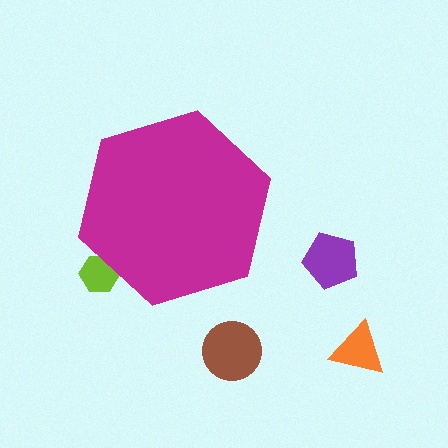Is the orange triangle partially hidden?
No, the orange triangle is fully visible.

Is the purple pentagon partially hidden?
No, the purple pentagon is fully visible.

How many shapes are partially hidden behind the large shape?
1 shape is partially hidden.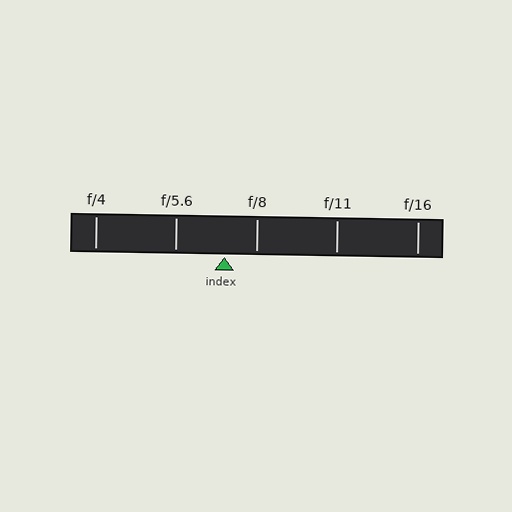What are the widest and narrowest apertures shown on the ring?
The widest aperture shown is f/4 and the narrowest is f/16.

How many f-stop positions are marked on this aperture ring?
There are 5 f-stop positions marked.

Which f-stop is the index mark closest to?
The index mark is closest to f/8.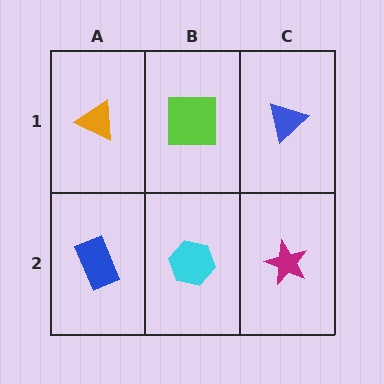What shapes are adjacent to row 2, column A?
An orange triangle (row 1, column A), a cyan hexagon (row 2, column B).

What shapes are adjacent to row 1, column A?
A blue rectangle (row 2, column A), a lime square (row 1, column B).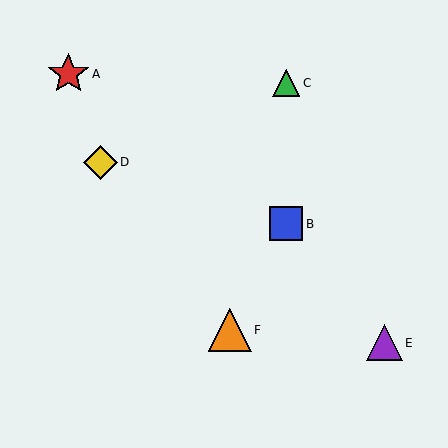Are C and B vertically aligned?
Yes, both are at x≈286.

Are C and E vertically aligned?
No, C is at x≈286 and E is at x≈385.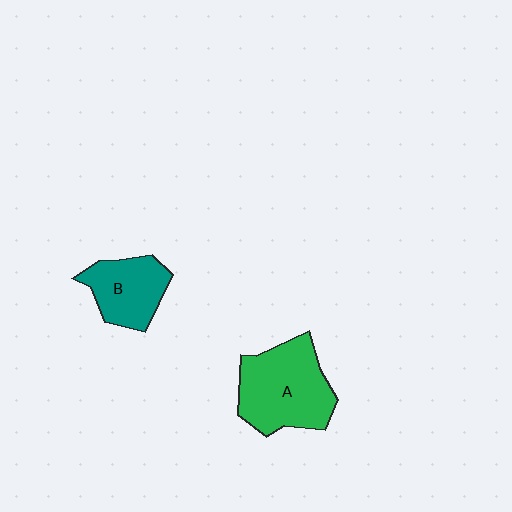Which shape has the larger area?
Shape A (green).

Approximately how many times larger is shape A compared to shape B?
Approximately 1.5 times.